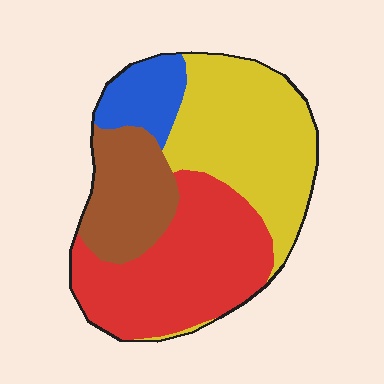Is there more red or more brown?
Red.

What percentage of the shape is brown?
Brown covers 18% of the shape.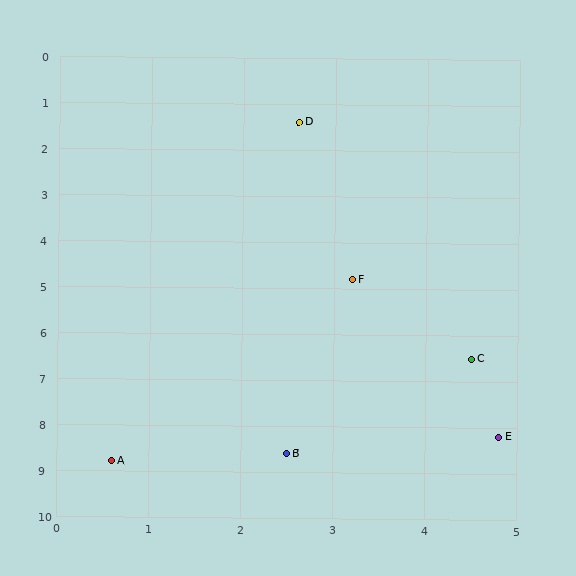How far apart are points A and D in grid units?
Points A and D are about 7.7 grid units apart.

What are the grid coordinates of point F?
Point F is at approximately (3.2, 4.8).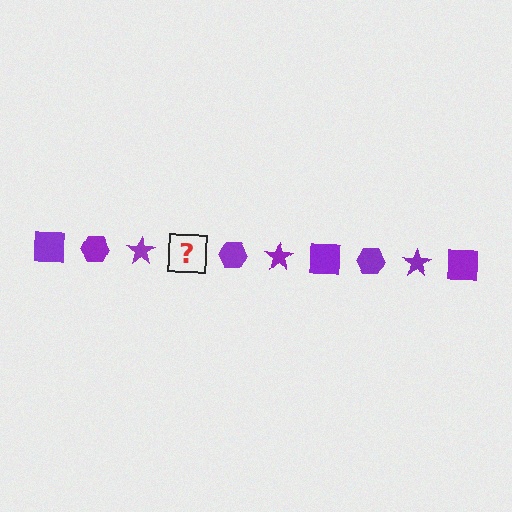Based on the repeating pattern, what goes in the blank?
The blank should be a purple square.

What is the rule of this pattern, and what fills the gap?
The rule is that the pattern cycles through square, hexagon, star shapes in purple. The gap should be filled with a purple square.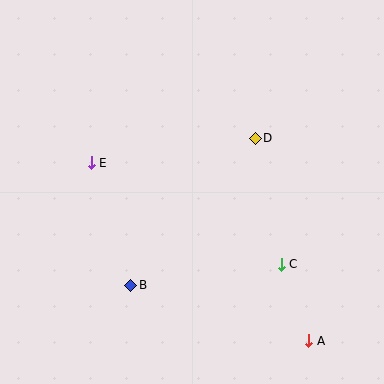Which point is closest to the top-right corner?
Point D is closest to the top-right corner.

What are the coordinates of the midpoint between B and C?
The midpoint between B and C is at (206, 275).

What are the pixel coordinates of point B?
Point B is at (131, 285).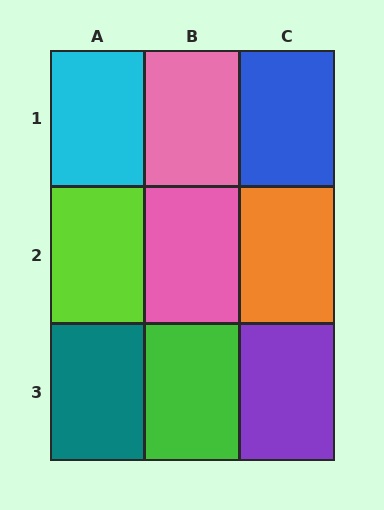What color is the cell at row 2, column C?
Orange.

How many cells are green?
1 cell is green.